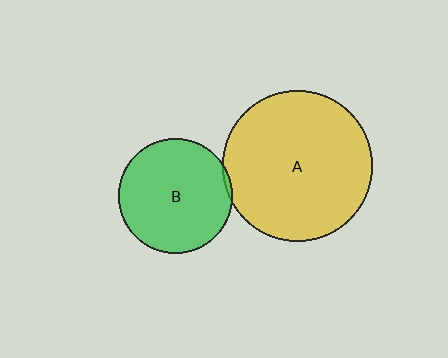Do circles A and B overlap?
Yes.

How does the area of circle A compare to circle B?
Approximately 1.7 times.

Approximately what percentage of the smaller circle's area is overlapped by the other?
Approximately 5%.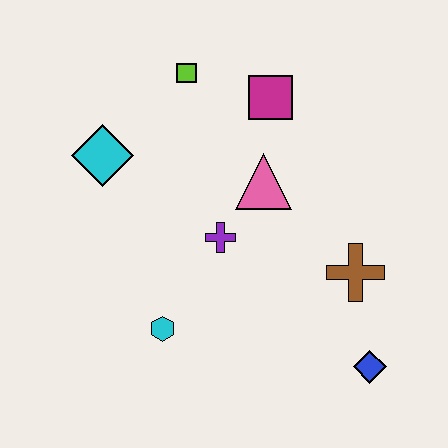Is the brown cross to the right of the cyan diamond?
Yes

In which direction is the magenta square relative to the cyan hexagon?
The magenta square is above the cyan hexagon.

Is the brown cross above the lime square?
No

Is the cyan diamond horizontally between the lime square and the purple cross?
No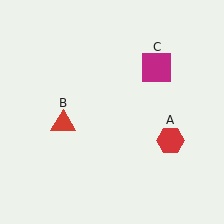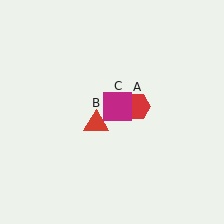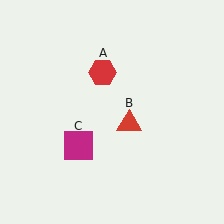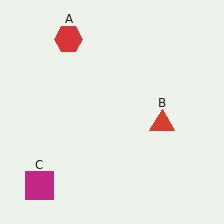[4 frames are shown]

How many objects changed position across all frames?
3 objects changed position: red hexagon (object A), red triangle (object B), magenta square (object C).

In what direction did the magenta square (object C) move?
The magenta square (object C) moved down and to the left.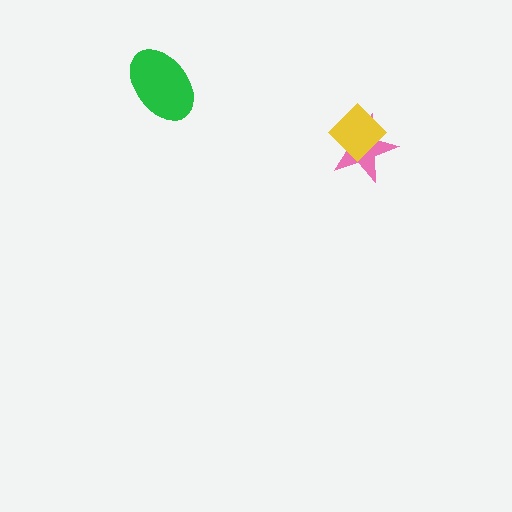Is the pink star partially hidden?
Yes, it is partially covered by another shape.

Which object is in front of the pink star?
The yellow diamond is in front of the pink star.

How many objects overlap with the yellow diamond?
1 object overlaps with the yellow diamond.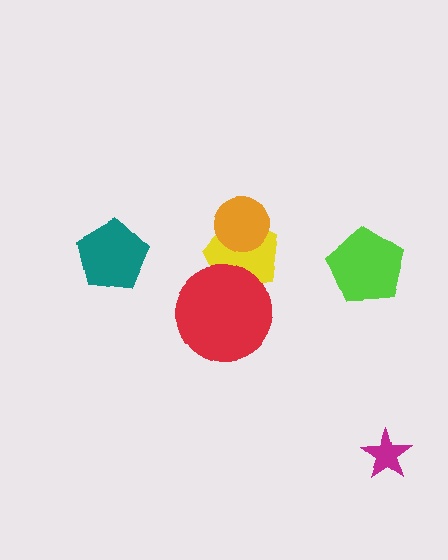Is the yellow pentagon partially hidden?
Yes, it is partially covered by another shape.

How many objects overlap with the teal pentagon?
0 objects overlap with the teal pentagon.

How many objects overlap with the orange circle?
1 object overlaps with the orange circle.